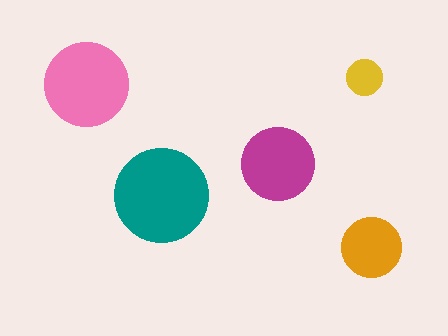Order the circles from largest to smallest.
the teal one, the pink one, the magenta one, the orange one, the yellow one.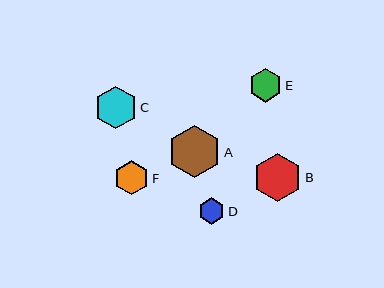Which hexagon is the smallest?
Hexagon D is the smallest with a size of approximately 26 pixels.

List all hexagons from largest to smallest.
From largest to smallest: A, B, C, F, E, D.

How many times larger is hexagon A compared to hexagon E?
Hexagon A is approximately 1.6 times the size of hexagon E.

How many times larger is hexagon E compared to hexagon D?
Hexagon E is approximately 1.3 times the size of hexagon D.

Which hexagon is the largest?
Hexagon A is the largest with a size of approximately 52 pixels.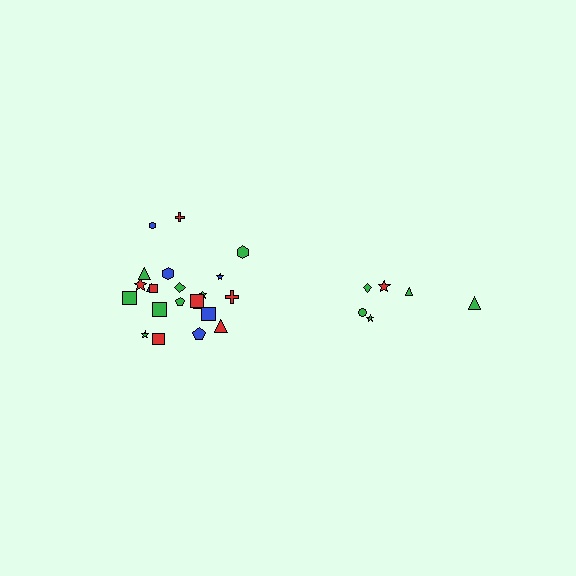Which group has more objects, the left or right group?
The left group.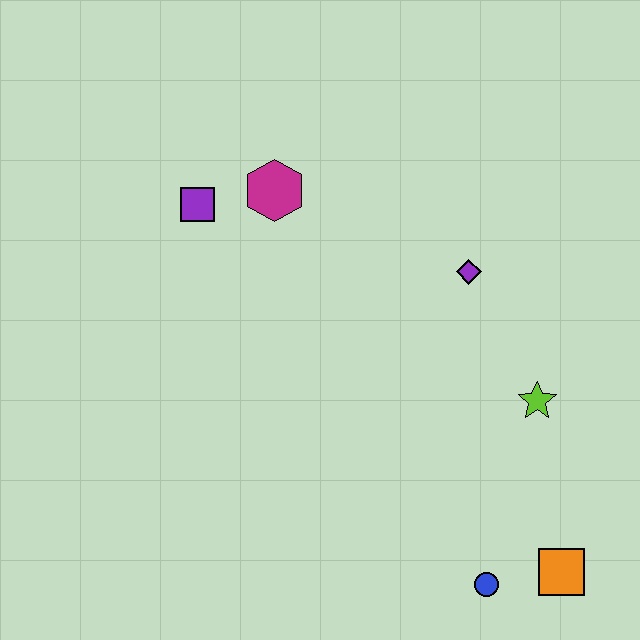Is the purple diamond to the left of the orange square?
Yes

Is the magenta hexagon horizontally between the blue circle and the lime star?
No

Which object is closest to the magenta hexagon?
The purple square is closest to the magenta hexagon.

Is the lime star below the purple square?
Yes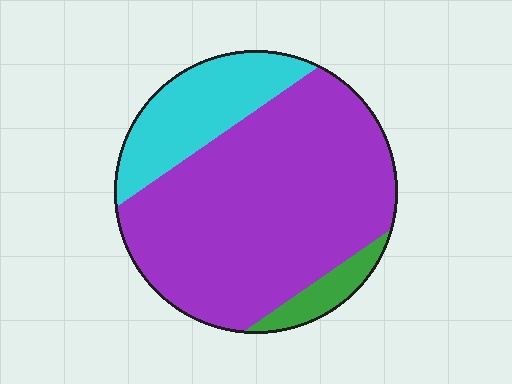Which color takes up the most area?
Purple, at roughly 70%.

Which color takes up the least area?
Green, at roughly 5%.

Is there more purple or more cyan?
Purple.